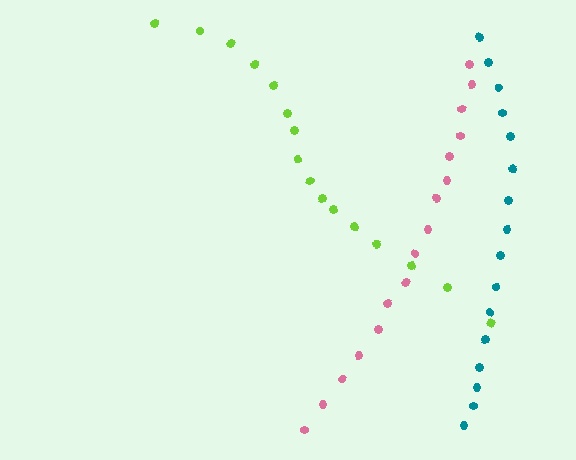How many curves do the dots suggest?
There are 3 distinct paths.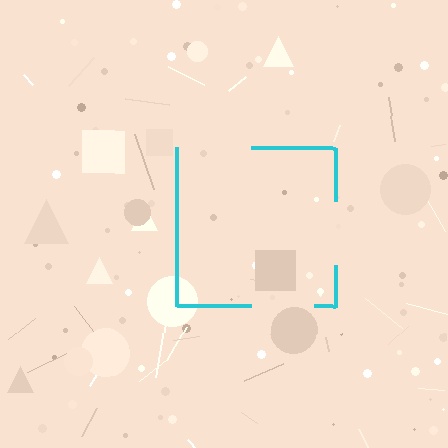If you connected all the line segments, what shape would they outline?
They would outline a square.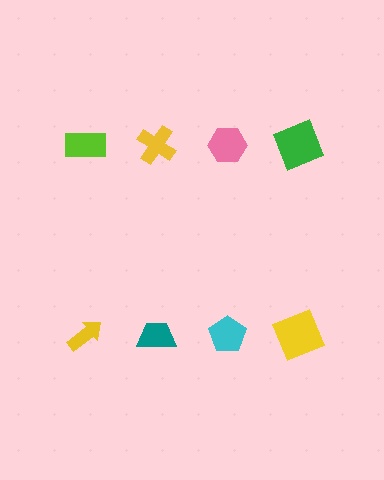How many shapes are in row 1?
4 shapes.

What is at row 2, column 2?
A teal trapezoid.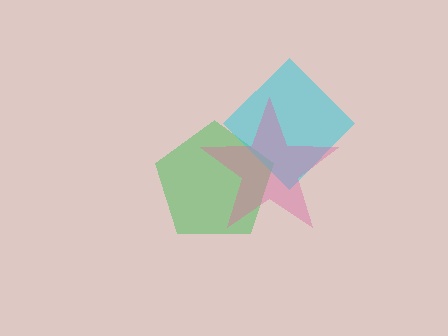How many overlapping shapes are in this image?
There are 3 overlapping shapes in the image.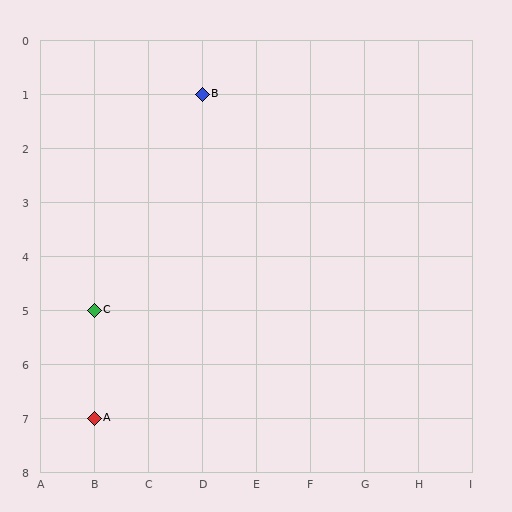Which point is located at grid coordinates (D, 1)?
Point B is at (D, 1).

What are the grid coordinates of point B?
Point B is at grid coordinates (D, 1).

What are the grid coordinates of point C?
Point C is at grid coordinates (B, 5).